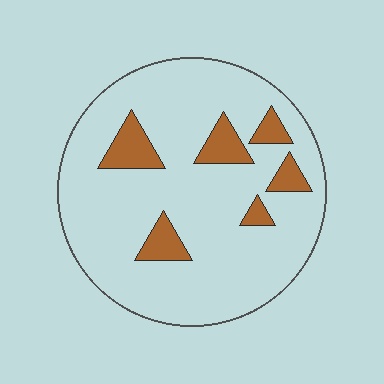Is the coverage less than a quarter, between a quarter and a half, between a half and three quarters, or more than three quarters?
Less than a quarter.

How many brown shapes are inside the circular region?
6.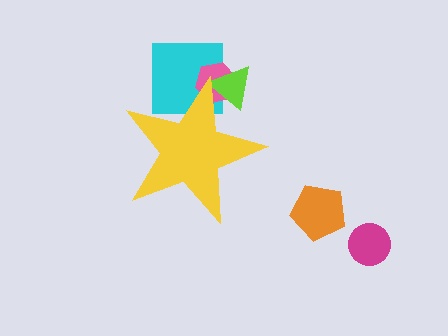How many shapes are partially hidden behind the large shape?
3 shapes are partially hidden.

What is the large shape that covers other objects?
A yellow star.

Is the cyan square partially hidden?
Yes, the cyan square is partially hidden behind the yellow star.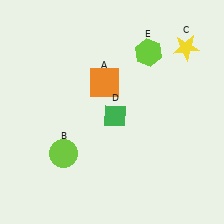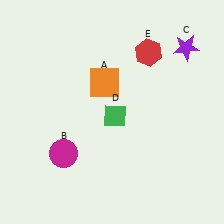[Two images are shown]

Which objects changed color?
B changed from lime to magenta. C changed from yellow to purple. E changed from lime to red.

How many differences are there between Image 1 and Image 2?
There are 3 differences between the two images.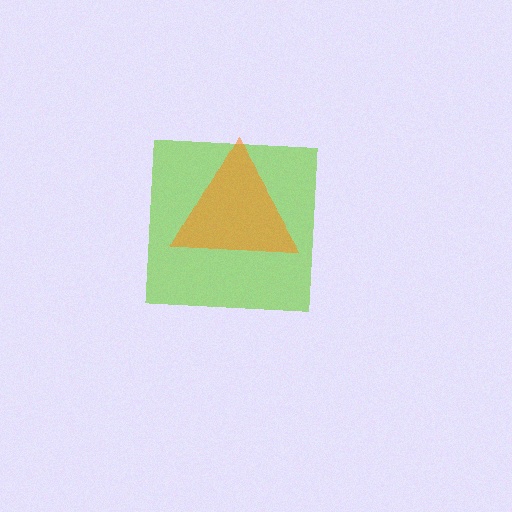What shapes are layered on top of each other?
The layered shapes are: a lime square, an orange triangle.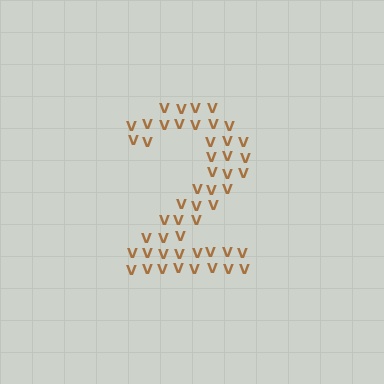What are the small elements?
The small elements are letter V's.